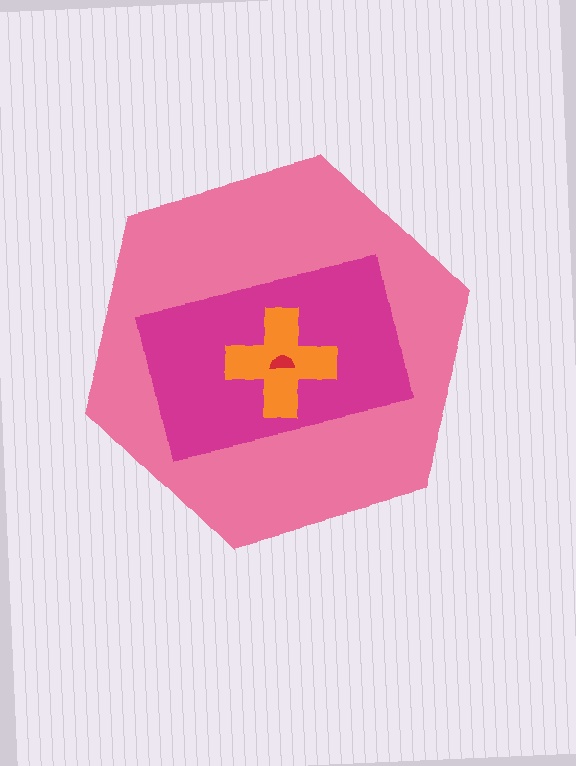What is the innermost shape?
The red semicircle.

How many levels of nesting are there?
4.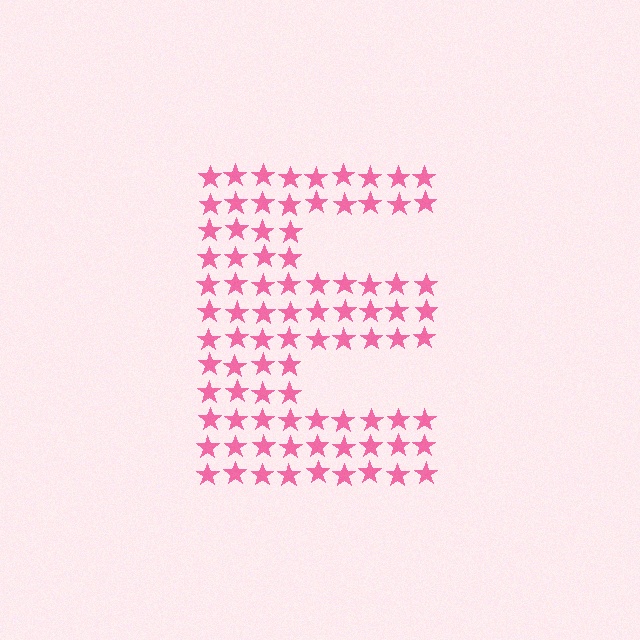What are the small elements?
The small elements are stars.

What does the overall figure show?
The overall figure shows the letter E.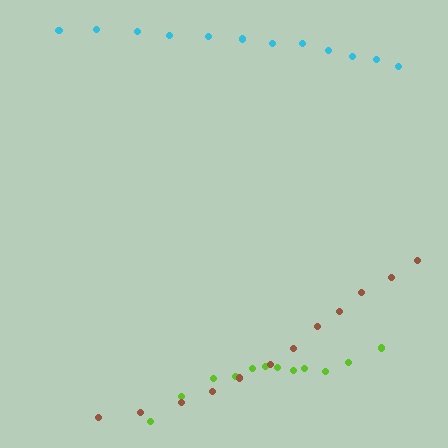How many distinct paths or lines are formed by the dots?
There are 3 distinct paths.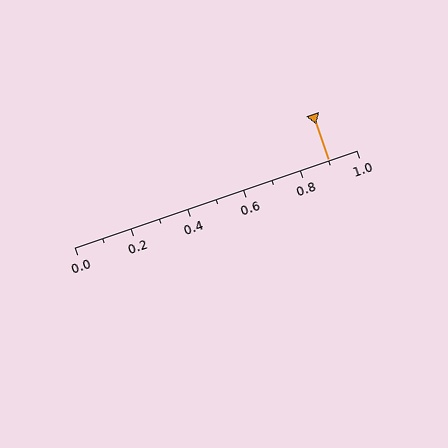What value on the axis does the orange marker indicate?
The marker indicates approximately 0.9.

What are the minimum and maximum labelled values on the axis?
The axis runs from 0.0 to 1.0.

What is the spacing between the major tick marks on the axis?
The major ticks are spaced 0.2 apart.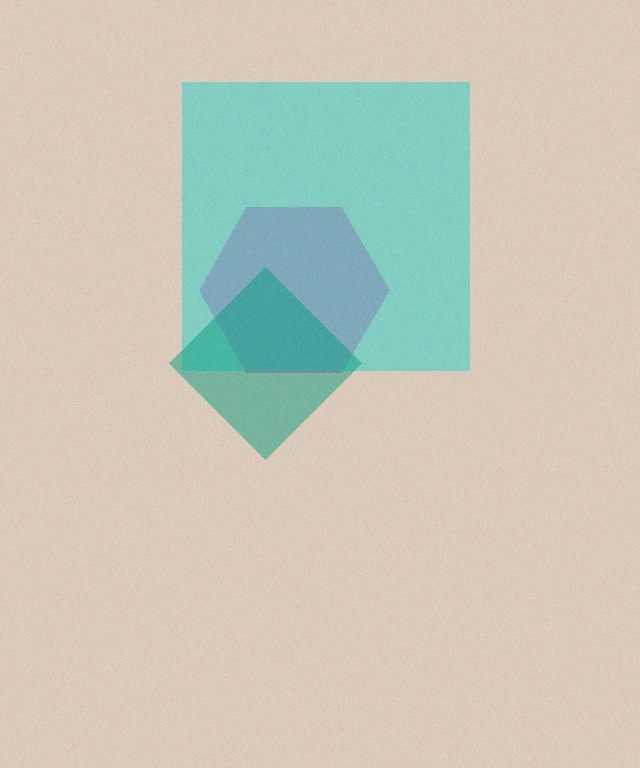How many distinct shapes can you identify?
There are 3 distinct shapes: a magenta hexagon, a cyan square, a teal diamond.